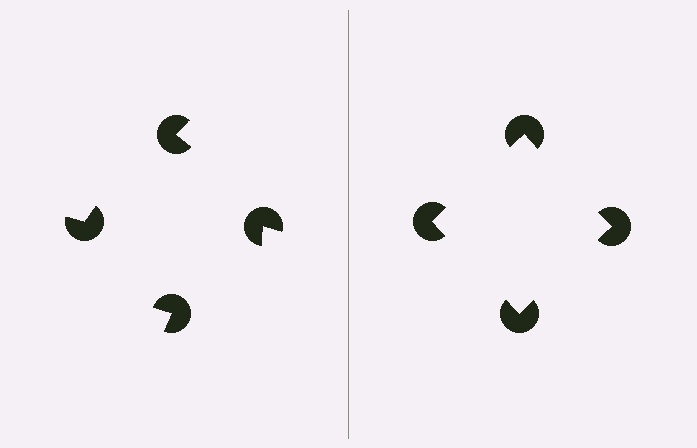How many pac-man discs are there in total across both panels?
8 — 4 on each side.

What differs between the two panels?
The pac-man discs are positioned identically on both sides; only the wedge orientations differ. On the right they align to a square; on the left they are misaligned.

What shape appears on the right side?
An illusory square.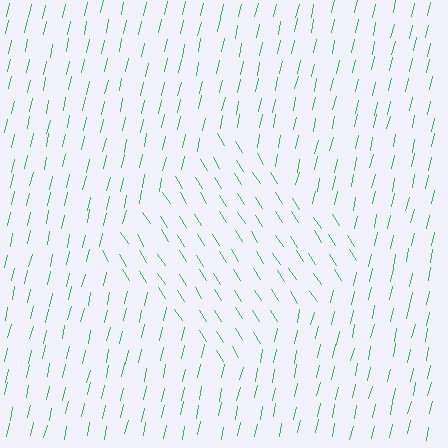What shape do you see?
I see a diamond.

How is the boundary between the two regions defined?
The boundary is defined purely by a change in line orientation (approximately 45 degrees difference). All lines are the same color and thickness.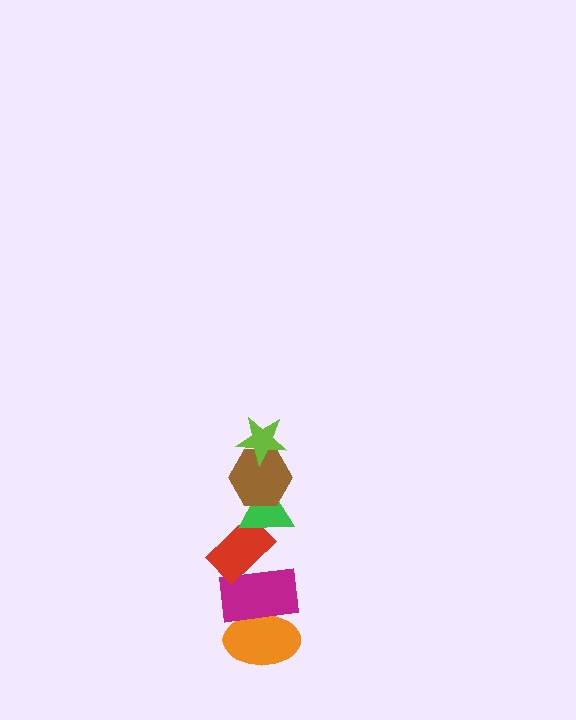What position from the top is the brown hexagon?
The brown hexagon is 2nd from the top.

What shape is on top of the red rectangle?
The green triangle is on top of the red rectangle.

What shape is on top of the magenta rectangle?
The red rectangle is on top of the magenta rectangle.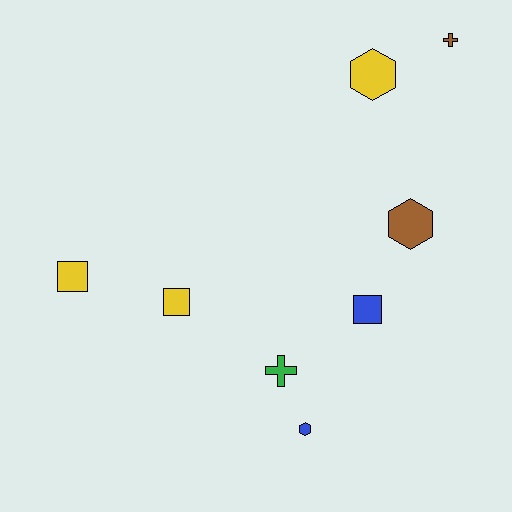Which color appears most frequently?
Yellow, with 3 objects.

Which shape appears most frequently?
Hexagon, with 3 objects.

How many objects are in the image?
There are 8 objects.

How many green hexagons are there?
There are no green hexagons.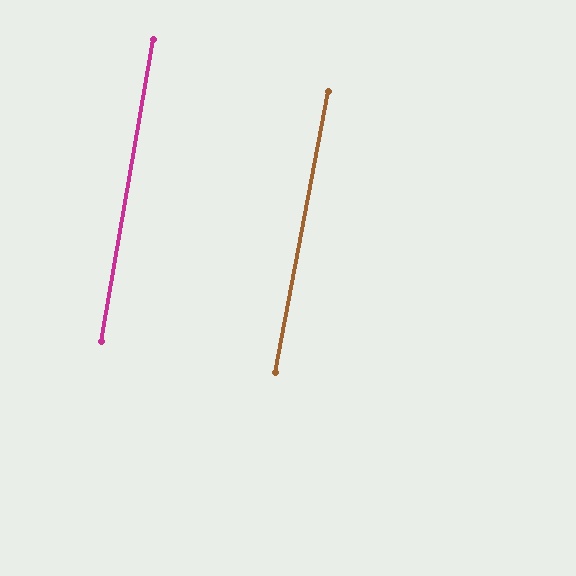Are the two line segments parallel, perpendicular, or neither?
Parallel — their directions differ by only 0.9°.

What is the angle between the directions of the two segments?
Approximately 1 degree.